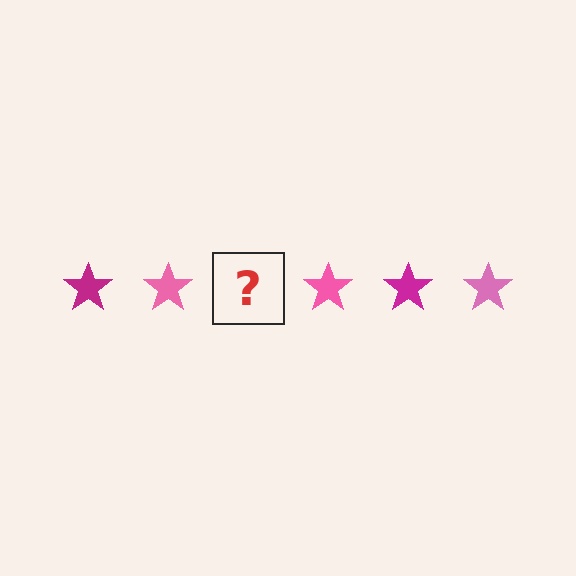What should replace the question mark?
The question mark should be replaced with a magenta star.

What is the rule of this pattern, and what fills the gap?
The rule is that the pattern cycles through magenta, pink stars. The gap should be filled with a magenta star.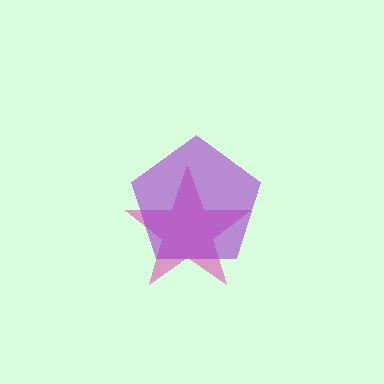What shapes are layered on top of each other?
The layered shapes are: a pink star, a purple pentagon.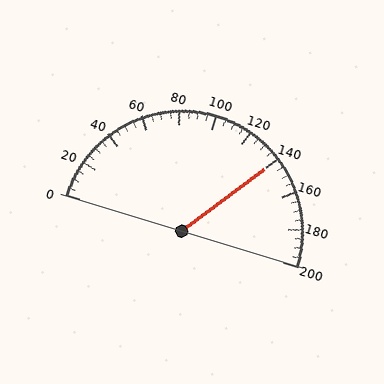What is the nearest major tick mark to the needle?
The nearest major tick mark is 140.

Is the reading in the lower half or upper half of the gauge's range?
The reading is in the upper half of the range (0 to 200).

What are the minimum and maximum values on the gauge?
The gauge ranges from 0 to 200.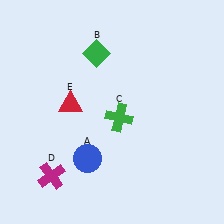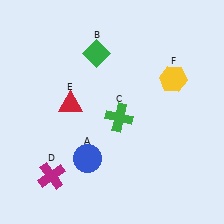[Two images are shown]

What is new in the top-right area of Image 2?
A yellow hexagon (F) was added in the top-right area of Image 2.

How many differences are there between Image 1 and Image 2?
There is 1 difference between the two images.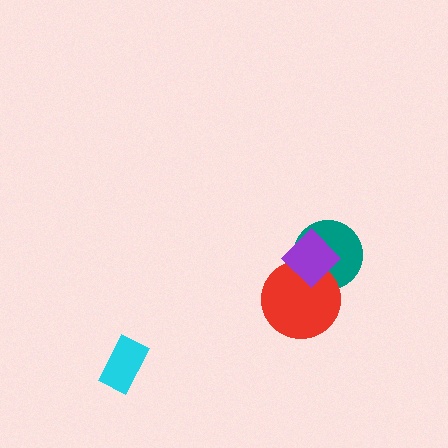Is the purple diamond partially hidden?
No, no other shape covers it.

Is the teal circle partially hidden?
Yes, it is partially covered by another shape.